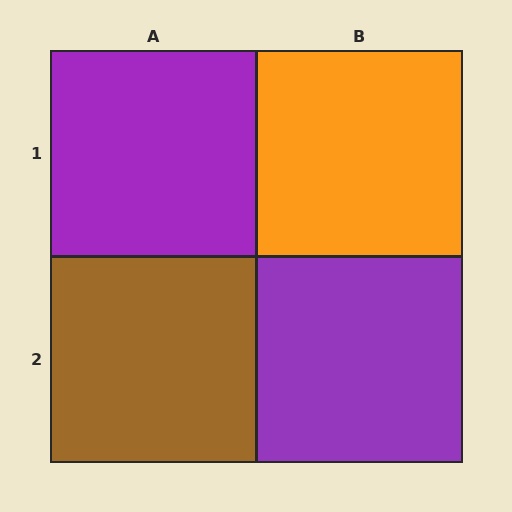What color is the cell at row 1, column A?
Purple.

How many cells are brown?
1 cell is brown.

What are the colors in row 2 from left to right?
Brown, purple.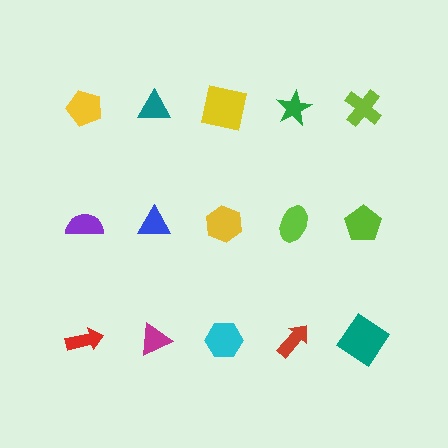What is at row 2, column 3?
A yellow hexagon.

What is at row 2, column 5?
A lime pentagon.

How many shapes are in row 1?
5 shapes.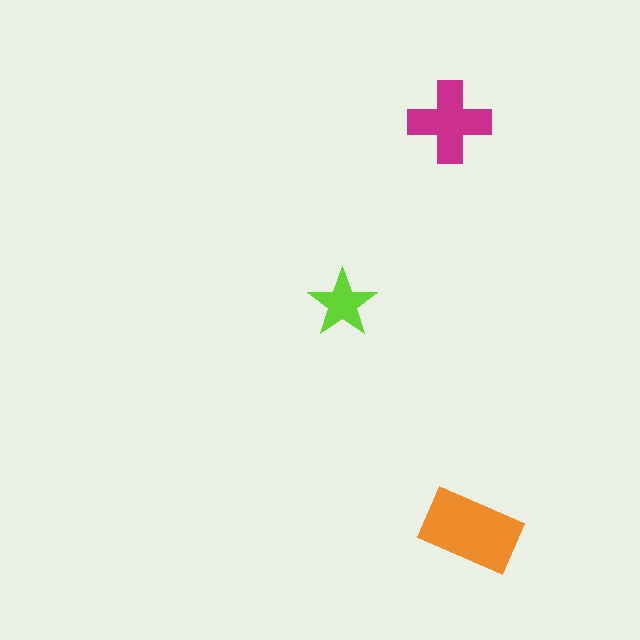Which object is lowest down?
The orange rectangle is bottommost.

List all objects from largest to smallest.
The orange rectangle, the magenta cross, the lime star.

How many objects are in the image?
There are 3 objects in the image.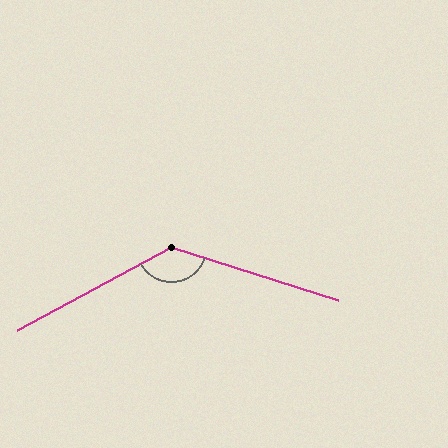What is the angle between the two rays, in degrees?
Approximately 134 degrees.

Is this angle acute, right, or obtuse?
It is obtuse.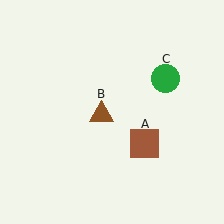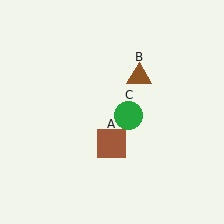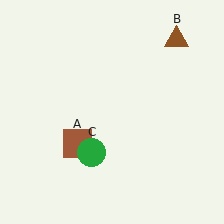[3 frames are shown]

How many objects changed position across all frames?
3 objects changed position: brown square (object A), brown triangle (object B), green circle (object C).